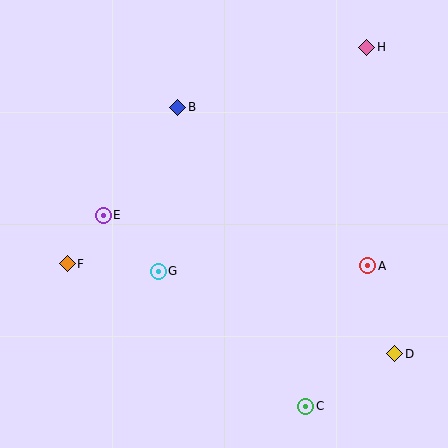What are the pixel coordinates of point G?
Point G is at (158, 271).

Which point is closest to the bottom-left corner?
Point F is closest to the bottom-left corner.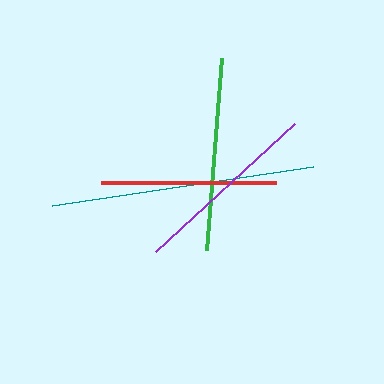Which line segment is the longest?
The teal line is the longest at approximately 265 pixels.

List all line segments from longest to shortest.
From longest to shortest: teal, green, purple, red.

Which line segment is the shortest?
The red line is the shortest at approximately 175 pixels.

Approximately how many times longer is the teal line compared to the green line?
The teal line is approximately 1.4 times the length of the green line.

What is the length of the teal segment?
The teal segment is approximately 265 pixels long.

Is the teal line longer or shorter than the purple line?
The teal line is longer than the purple line.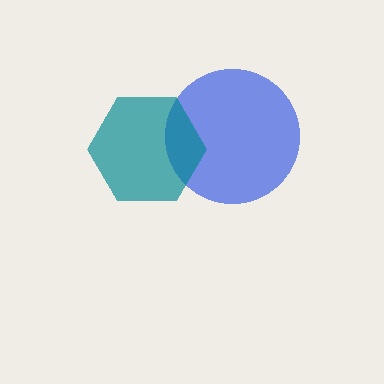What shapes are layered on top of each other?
The layered shapes are: a blue circle, a teal hexagon.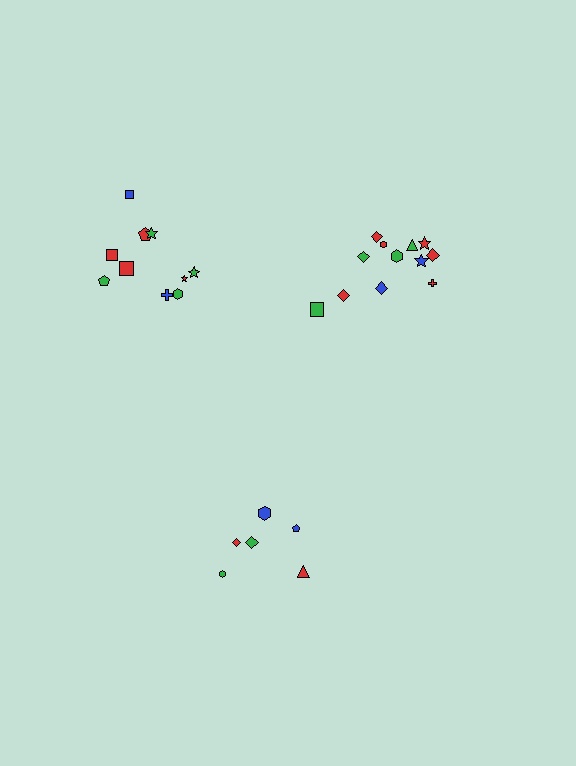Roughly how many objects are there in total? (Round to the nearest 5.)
Roughly 30 objects in total.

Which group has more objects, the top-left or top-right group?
The top-right group.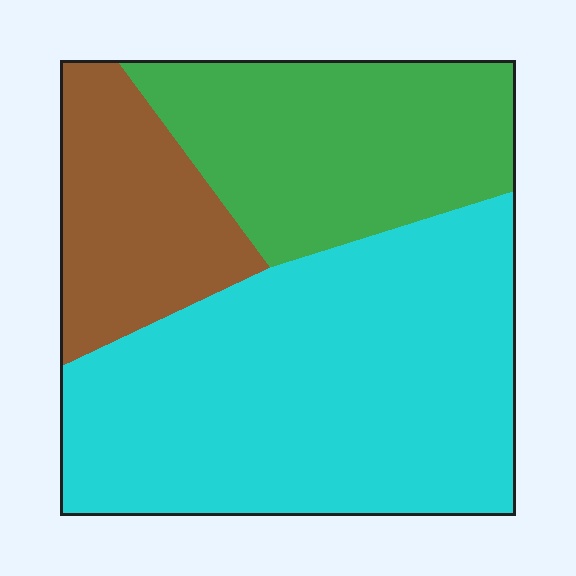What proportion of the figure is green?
Green takes up between a quarter and a half of the figure.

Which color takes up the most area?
Cyan, at roughly 55%.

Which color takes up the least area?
Brown, at roughly 20%.